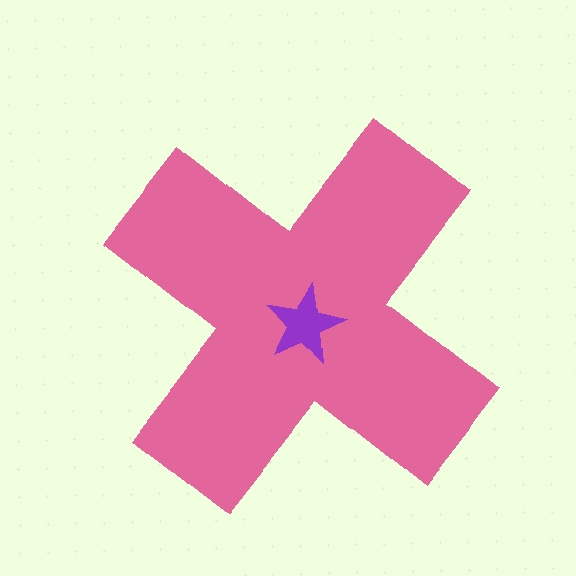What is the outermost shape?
The pink cross.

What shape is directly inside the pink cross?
The purple star.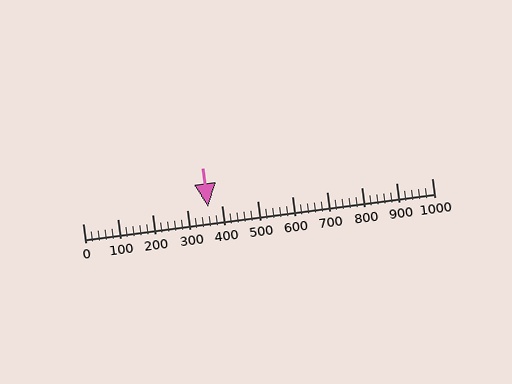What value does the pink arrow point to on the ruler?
The pink arrow points to approximately 360.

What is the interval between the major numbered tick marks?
The major tick marks are spaced 100 units apart.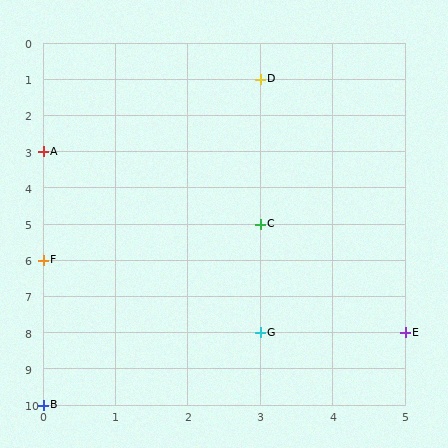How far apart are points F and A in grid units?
Points F and A are 3 rows apart.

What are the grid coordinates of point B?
Point B is at grid coordinates (0, 10).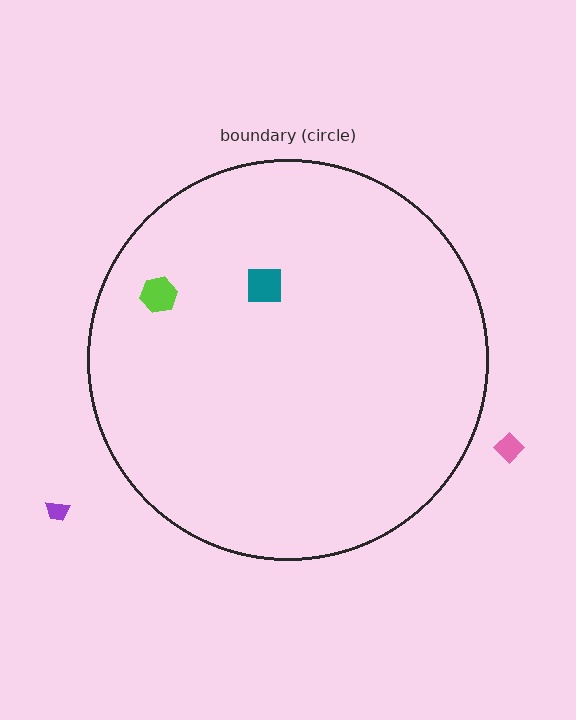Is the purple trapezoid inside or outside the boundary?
Outside.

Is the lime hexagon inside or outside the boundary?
Inside.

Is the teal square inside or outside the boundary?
Inside.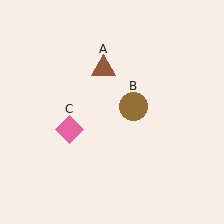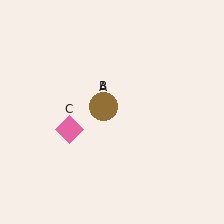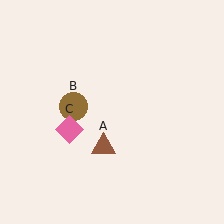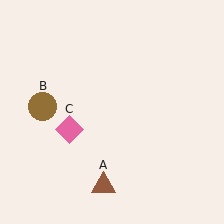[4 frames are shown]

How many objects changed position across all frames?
2 objects changed position: brown triangle (object A), brown circle (object B).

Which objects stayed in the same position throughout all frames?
Pink diamond (object C) remained stationary.